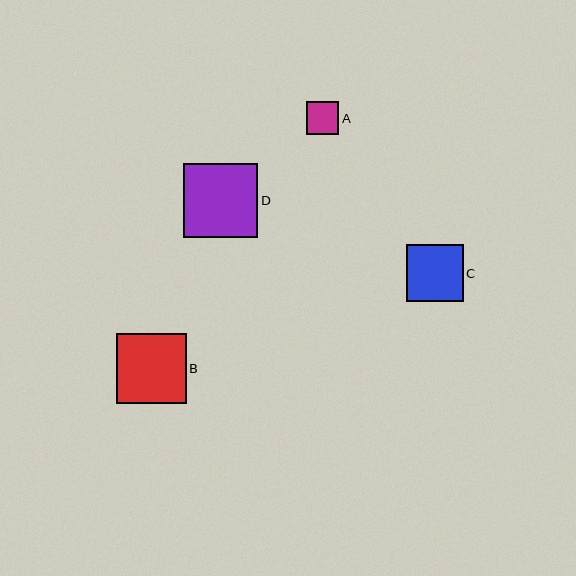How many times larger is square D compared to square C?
Square D is approximately 1.3 times the size of square C.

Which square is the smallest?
Square A is the smallest with a size of approximately 33 pixels.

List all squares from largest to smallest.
From largest to smallest: D, B, C, A.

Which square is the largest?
Square D is the largest with a size of approximately 74 pixels.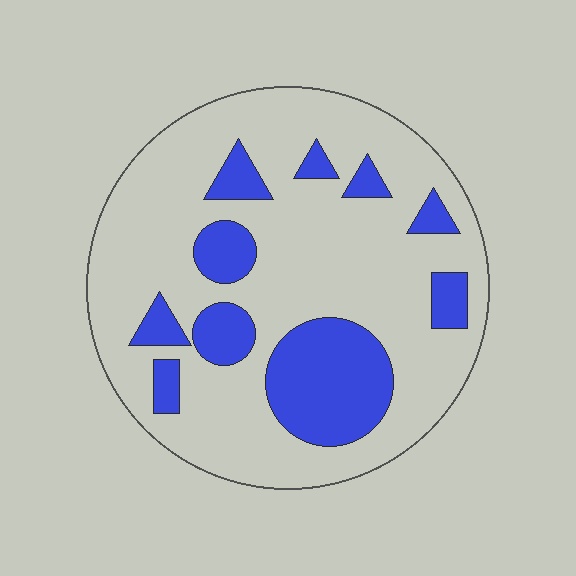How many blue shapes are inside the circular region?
10.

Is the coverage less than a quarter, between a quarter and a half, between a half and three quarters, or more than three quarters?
Less than a quarter.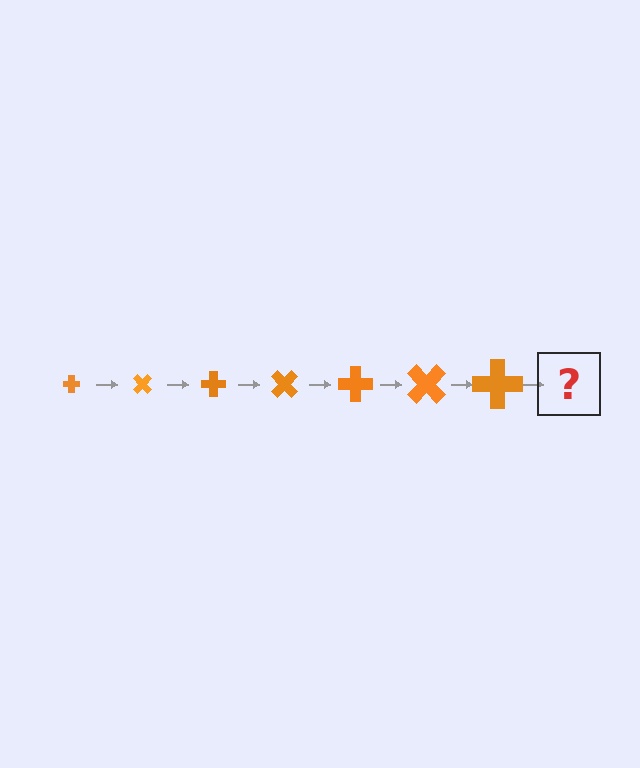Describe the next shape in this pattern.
It should be a cross, larger than the previous one and rotated 315 degrees from the start.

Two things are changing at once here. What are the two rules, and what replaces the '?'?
The two rules are that the cross grows larger each step and it rotates 45 degrees each step. The '?' should be a cross, larger than the previous one and rotated 315 degrees from the start.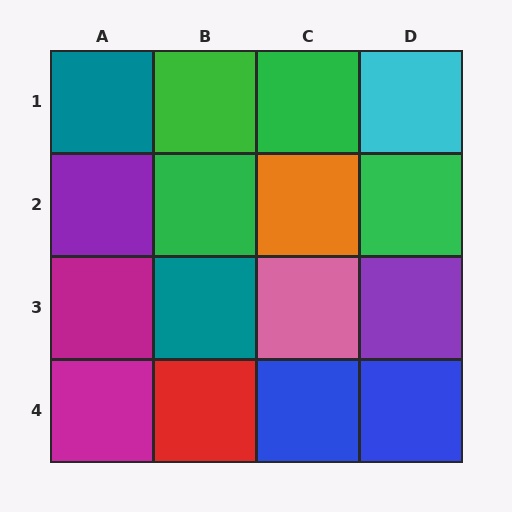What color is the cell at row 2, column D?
Green.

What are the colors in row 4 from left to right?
Magenta, red, blue, blue.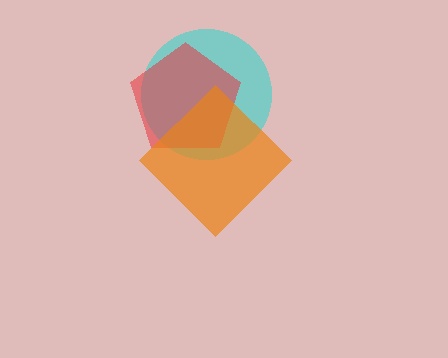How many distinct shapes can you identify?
There are 3 distinct shapes: a cyan circle, a red pentagon, an orange diamond.